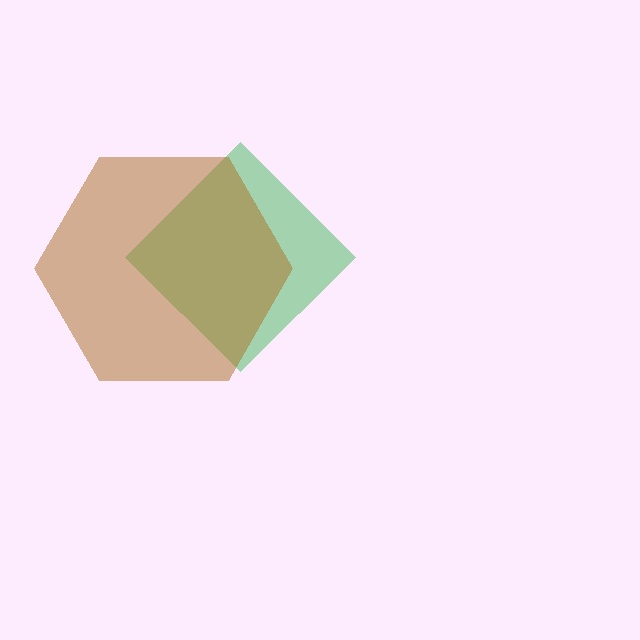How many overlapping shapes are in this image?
There are 2 overlapping shapes in the image.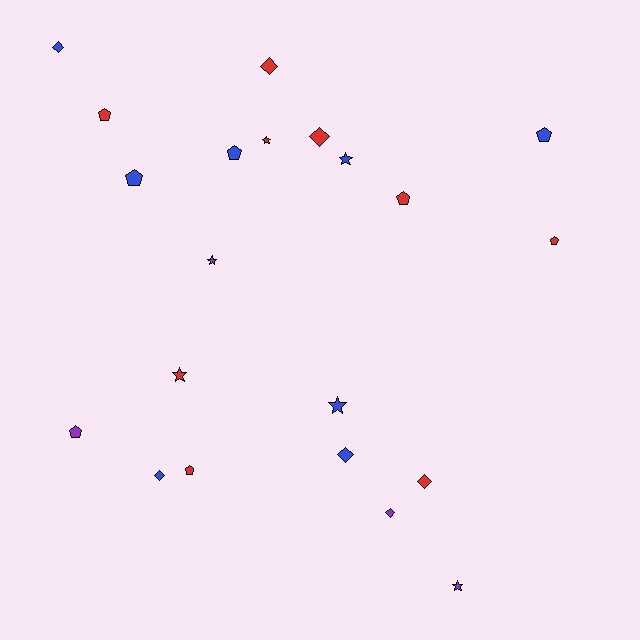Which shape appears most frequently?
Pentagon, with 8 objects.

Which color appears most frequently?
Red, with 9 objects.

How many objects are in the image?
There are 21 objects.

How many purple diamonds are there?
There is 1 purple diamond.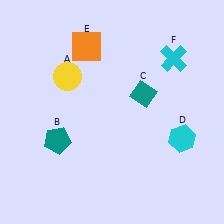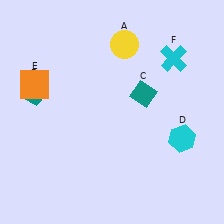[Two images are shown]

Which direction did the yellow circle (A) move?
The yellow circle (A) moved right.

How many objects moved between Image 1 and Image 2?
3 objects moved between the two images.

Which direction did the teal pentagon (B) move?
The teal pentagon (B) moved up.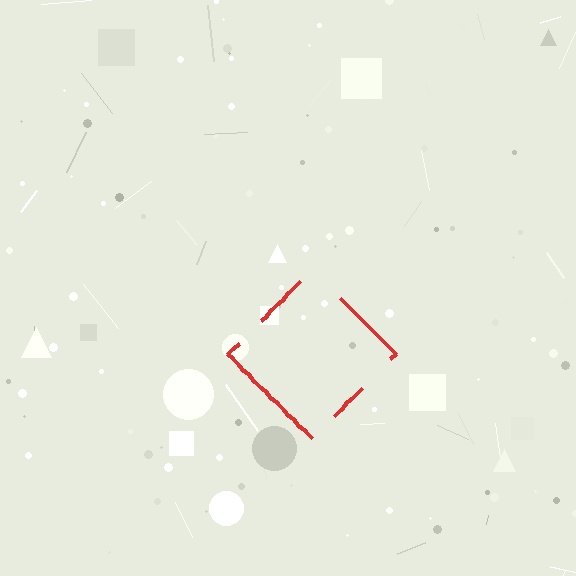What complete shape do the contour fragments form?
The contour fragments form a diamond.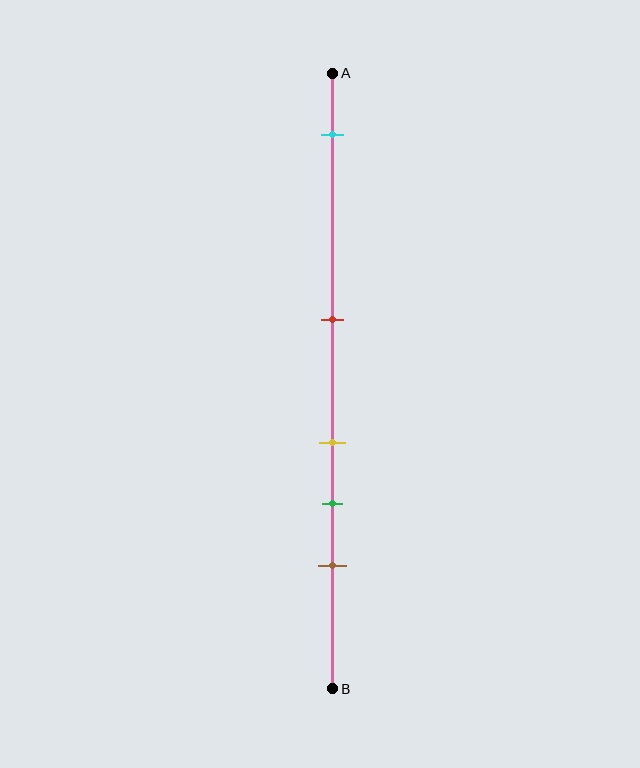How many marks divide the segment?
There are 5 marks dividing the segment.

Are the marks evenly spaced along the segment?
No, the marks are not evenly spaced.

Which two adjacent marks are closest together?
The yellow and green marks are the closest adjacent pair.